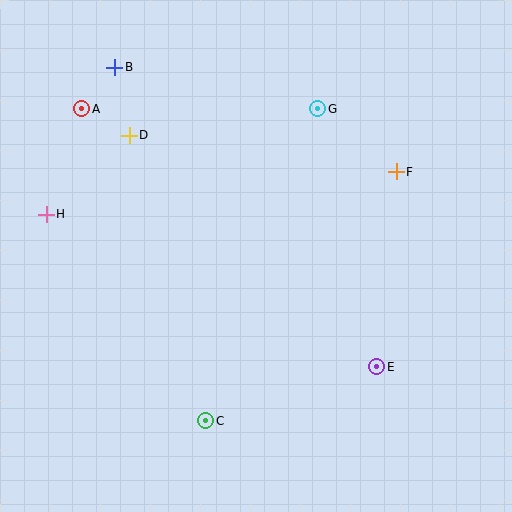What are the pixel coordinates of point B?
Point B is at (115, 67).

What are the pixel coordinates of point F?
Point F is at (396, 172).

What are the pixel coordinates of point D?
Point D is at (129, 135).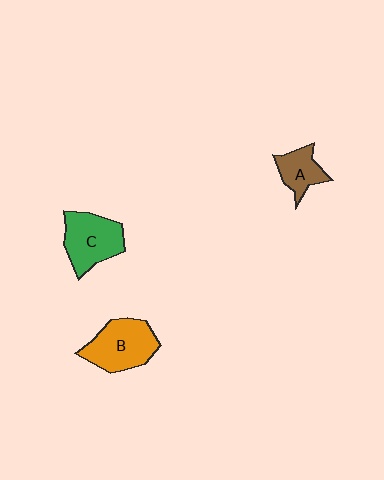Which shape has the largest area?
Shape B (orange).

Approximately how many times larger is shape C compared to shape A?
Approximately 1.7 times.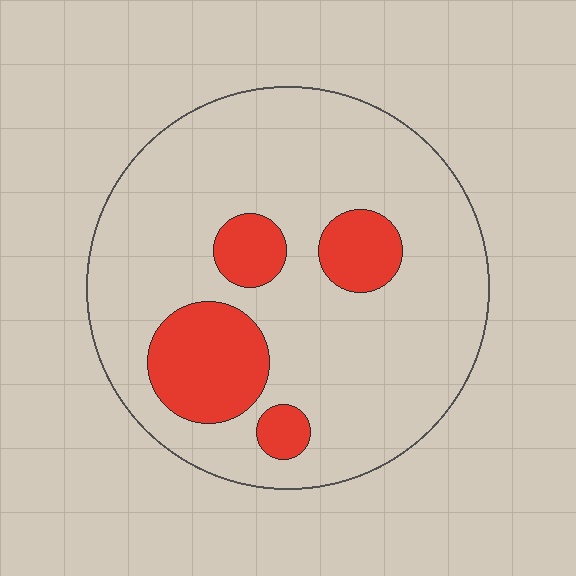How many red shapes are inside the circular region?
4.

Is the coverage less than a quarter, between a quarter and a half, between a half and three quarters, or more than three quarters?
Less than a quarter.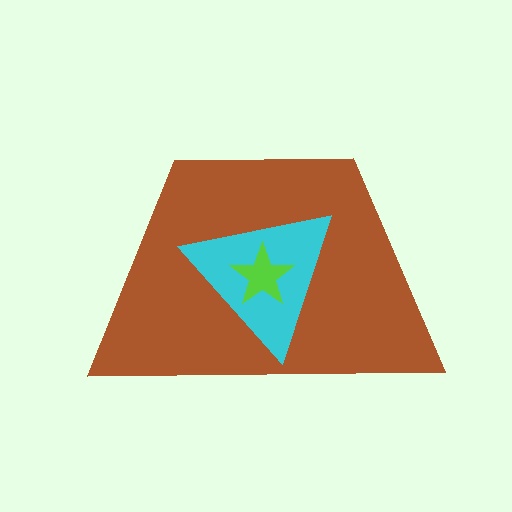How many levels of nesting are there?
3.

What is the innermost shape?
The lime star.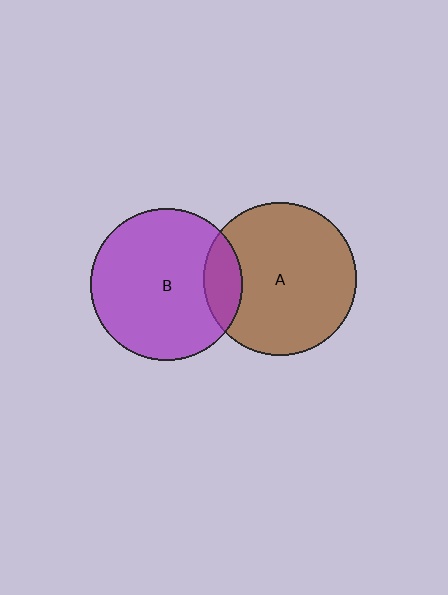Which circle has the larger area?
Circle A (brown).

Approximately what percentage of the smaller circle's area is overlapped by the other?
Approximately 15%.